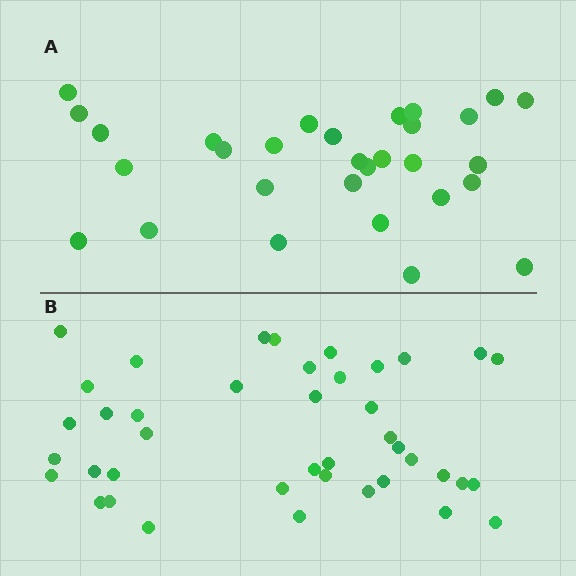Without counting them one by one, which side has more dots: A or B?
Region B (the bottom region) has more dots.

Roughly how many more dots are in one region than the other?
Region B has roughly 12 or so more dots than region A.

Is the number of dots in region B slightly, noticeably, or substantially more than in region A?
Region B has noticeably more, but not dramatically so. The ratio is roughly 1.4 to 1.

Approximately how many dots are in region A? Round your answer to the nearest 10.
About 30 dots.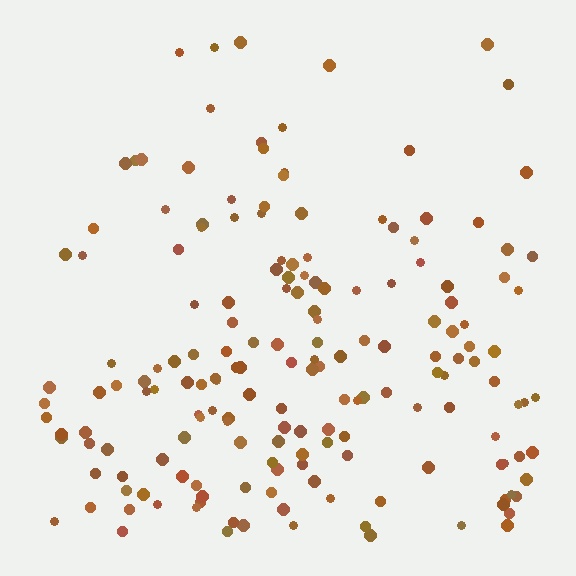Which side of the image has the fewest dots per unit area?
The top.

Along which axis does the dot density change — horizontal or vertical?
Vertical.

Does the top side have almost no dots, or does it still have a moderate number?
Still a moderate number, just noticeably fewer than the bottom.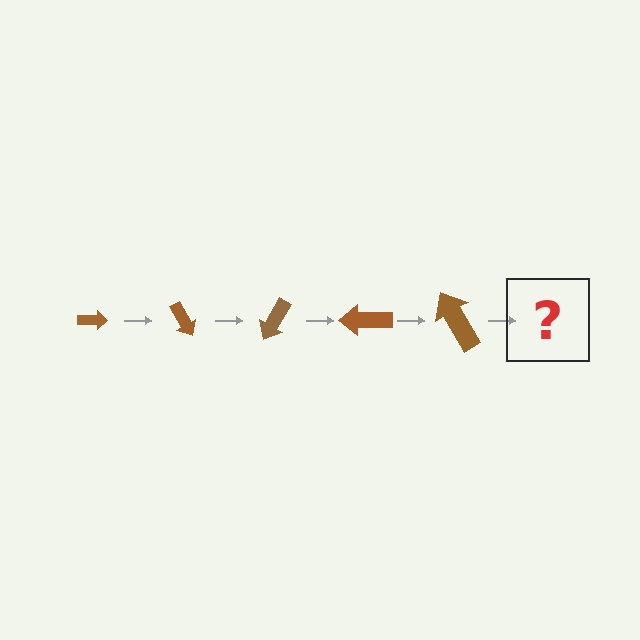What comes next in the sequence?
The next element should be an arrow, larger than the previous one and rotated 300 degrees from the start.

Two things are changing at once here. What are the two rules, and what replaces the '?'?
The two rules are that the arrow grows larger each step and it rotates 60 degrees each step. The '?' should be an arrow, larger than the previous one and rotated 300 degrees from the start.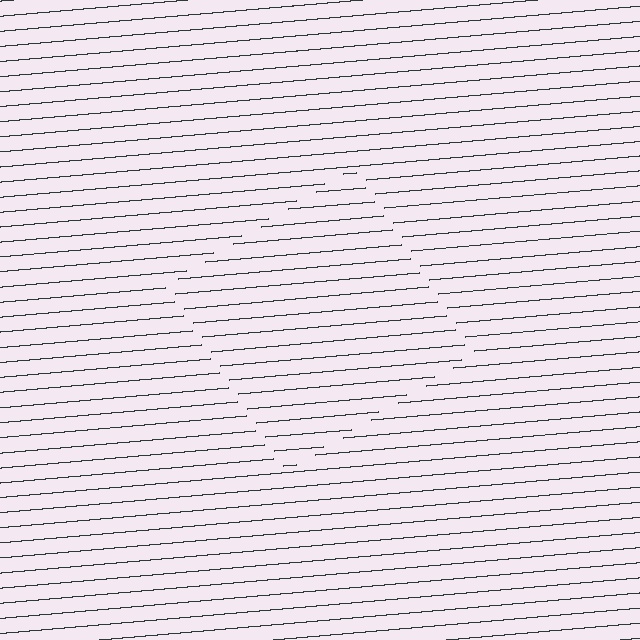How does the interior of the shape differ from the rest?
The interior of the shape contains the same grating, shifted by half a period — the contour is defined by the phase discontinuity where line-ends from the inner and outer gratings abut.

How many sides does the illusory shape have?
4 sides — the line-ends trace a square.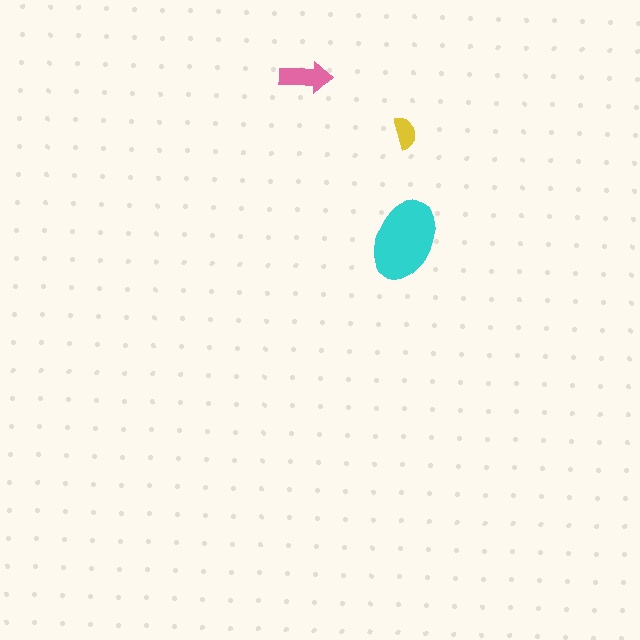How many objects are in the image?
There are 3 objects in the image.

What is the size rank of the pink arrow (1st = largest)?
2nd.